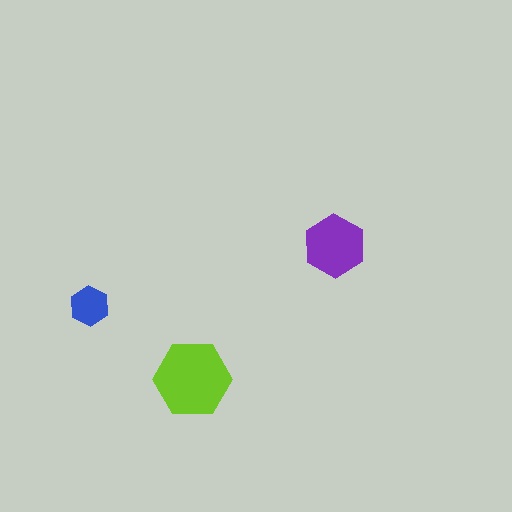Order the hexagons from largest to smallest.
the lime one, the purple one, the blue one.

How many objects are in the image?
There are 3 objects in the image.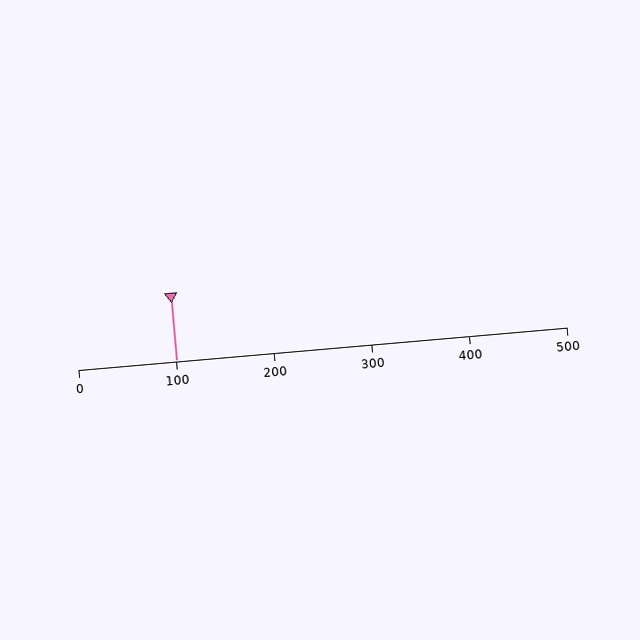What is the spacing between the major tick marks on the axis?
The major ticks are spaced 100 apart.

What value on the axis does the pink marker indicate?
The marker indicates approximately 100.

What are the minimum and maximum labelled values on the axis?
The axis runs from 0 to 500.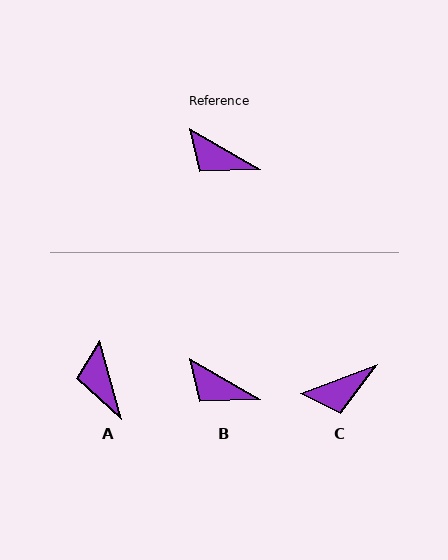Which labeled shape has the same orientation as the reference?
B.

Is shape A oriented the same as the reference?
No, it is off by about 45 degrees.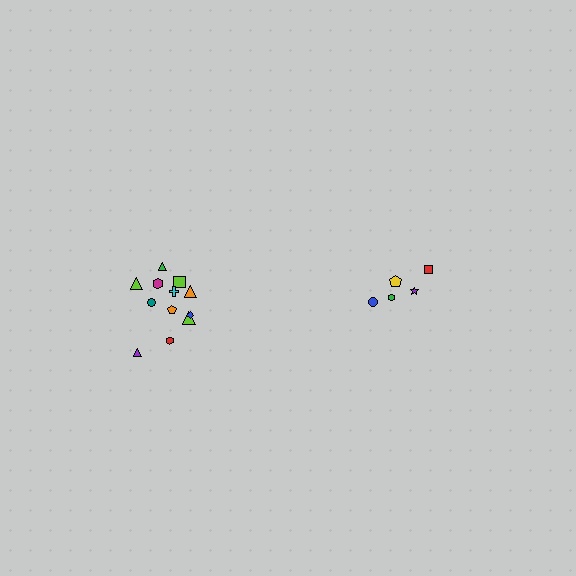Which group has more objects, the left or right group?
The left group.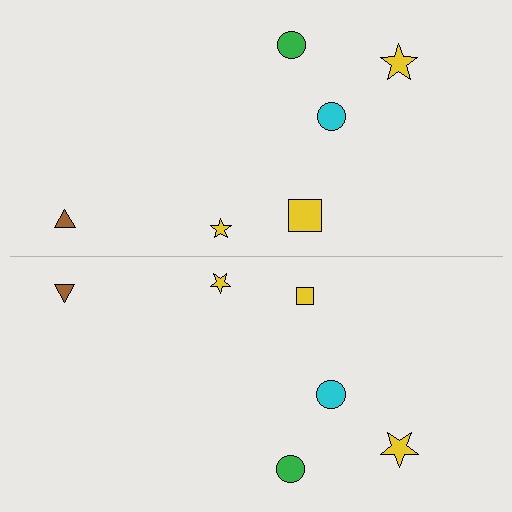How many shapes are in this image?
There are 12 shapes in this image.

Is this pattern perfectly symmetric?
No, the pattern is not perfectly symmetric. The yellow square on the bottom side has a different size than its mirror counterpart.